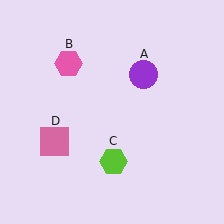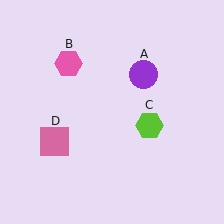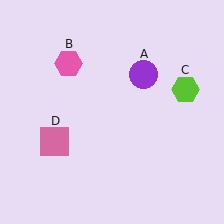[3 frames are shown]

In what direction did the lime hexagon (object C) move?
The lime hexagon (object C) moved up and to the right.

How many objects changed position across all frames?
1 object changed position: lime hexagon (object C).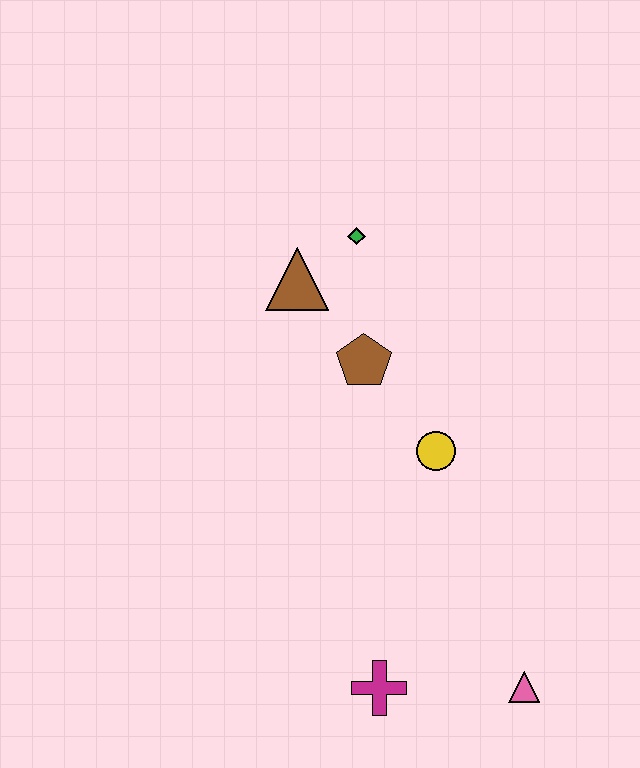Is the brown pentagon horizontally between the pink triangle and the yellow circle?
No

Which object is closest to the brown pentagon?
The brown triangle is closest to the brown pentagon.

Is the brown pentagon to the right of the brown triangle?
Yes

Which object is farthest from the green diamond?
The pink triangle is farthest from the green diamond.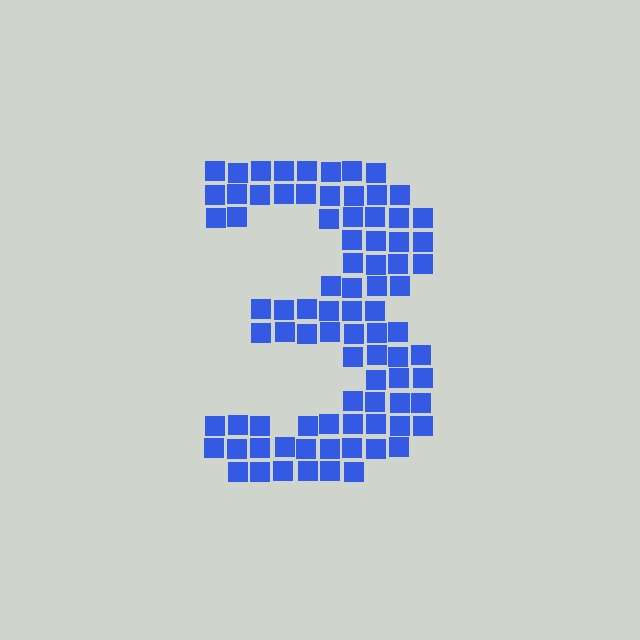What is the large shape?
The large shape is the digit 3.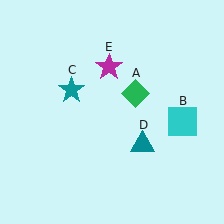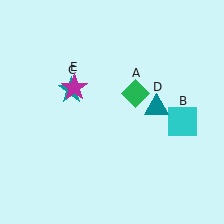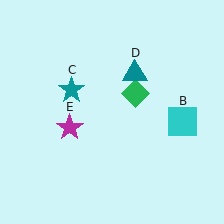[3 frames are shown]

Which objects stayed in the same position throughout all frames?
Green diamond (object A) and cyan square (object B) and teal star (object C) remained stationary.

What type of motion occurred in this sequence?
The teal triangle (object D), magenta star (object E) rotated counterclockwise around the center of the scene.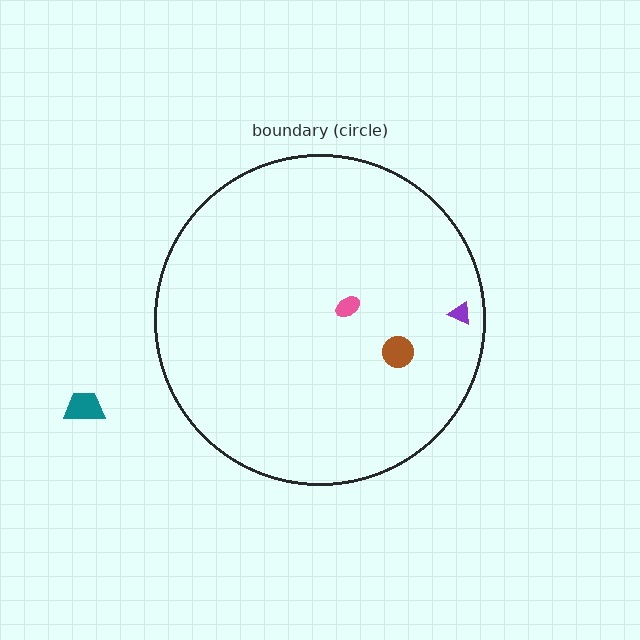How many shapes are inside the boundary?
3 inside, 1 outside.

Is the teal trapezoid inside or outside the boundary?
Outside.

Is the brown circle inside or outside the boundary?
Inside.